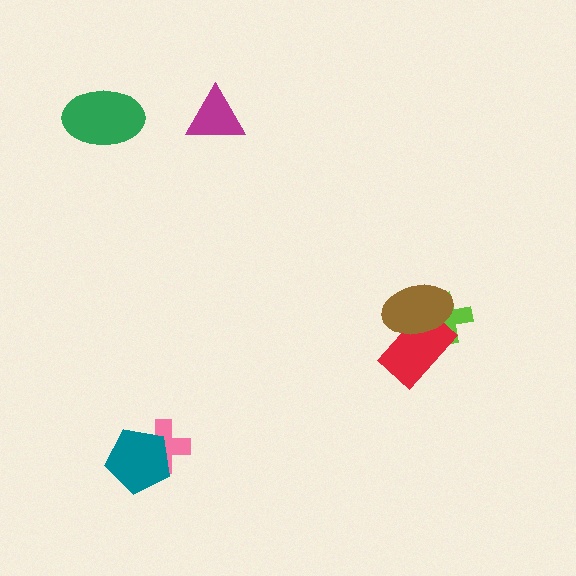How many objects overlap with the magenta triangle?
0 objects overlap with the magenta triangle.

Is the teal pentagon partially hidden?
No, no other shape covers it.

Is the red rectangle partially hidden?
Yes, it is partially covered by another shape.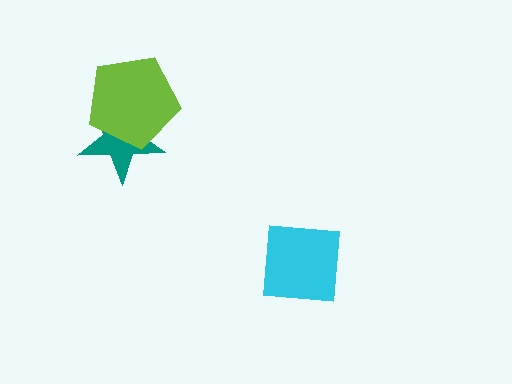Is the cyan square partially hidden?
No, no other shape covers it.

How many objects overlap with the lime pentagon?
1 object overlaps with the lime pentagon.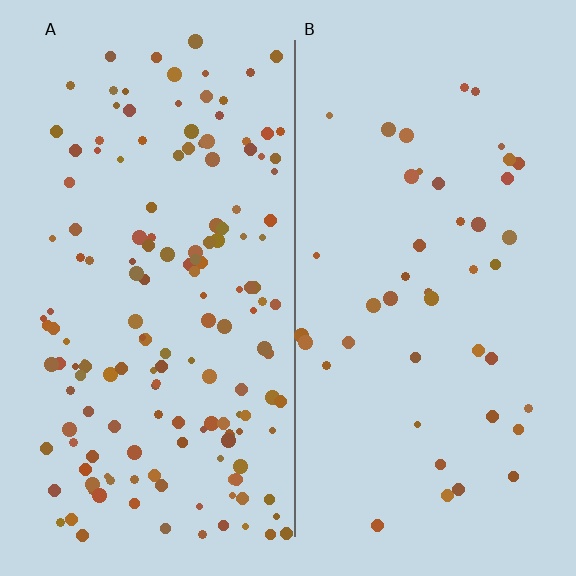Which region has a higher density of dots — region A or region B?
A (the left).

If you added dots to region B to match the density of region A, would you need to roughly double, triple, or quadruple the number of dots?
Approximately quadruple.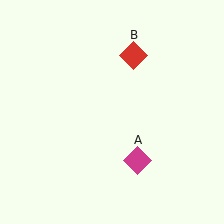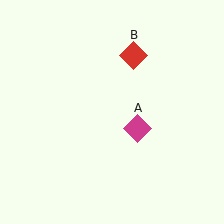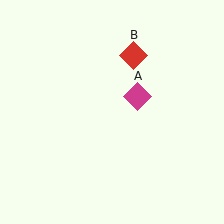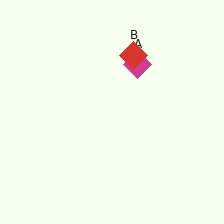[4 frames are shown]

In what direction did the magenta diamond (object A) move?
The magenta diamond (object A) moved up.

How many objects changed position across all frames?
1 object changed position: magenta diamond (object A).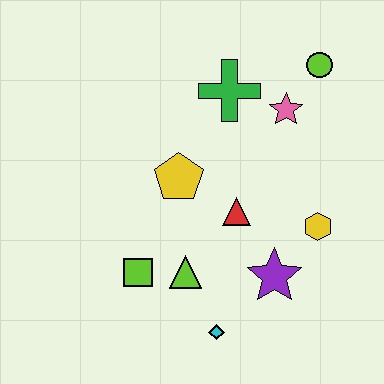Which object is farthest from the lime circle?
The cyan diamond is farthest from the lime circle.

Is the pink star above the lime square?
Yes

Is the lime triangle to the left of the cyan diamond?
Yes